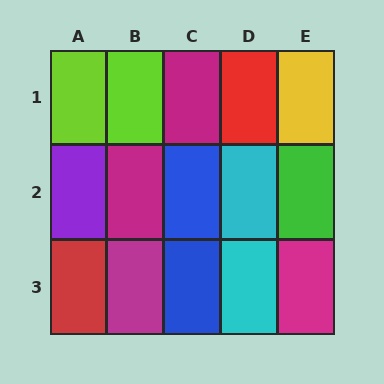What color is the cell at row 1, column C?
Magenta.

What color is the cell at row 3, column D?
Cyan.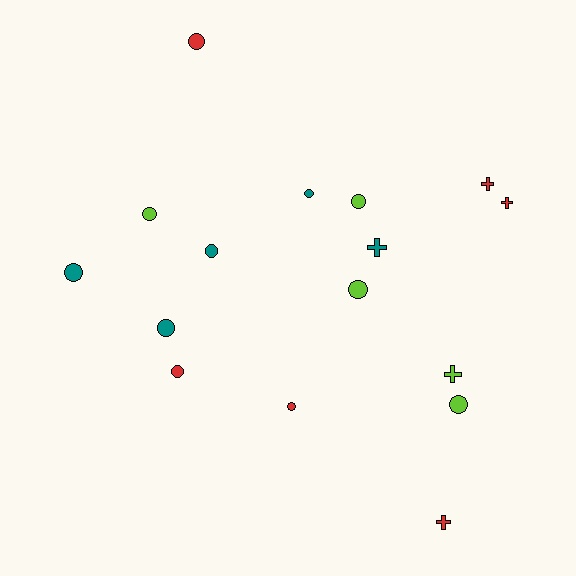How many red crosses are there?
There are 3 red crosses.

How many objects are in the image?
There are 16 objects.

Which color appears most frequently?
Red, with 6 objects.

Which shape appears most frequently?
Circle, with 11 objects.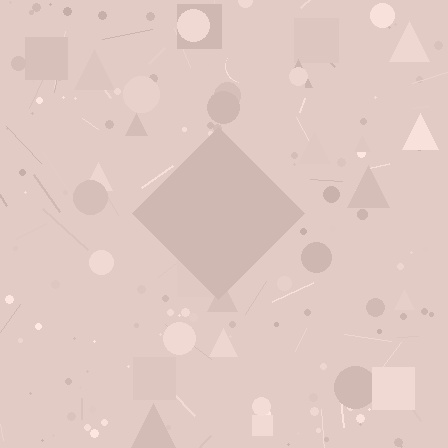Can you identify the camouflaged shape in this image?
The camouflaged shape is a diamond.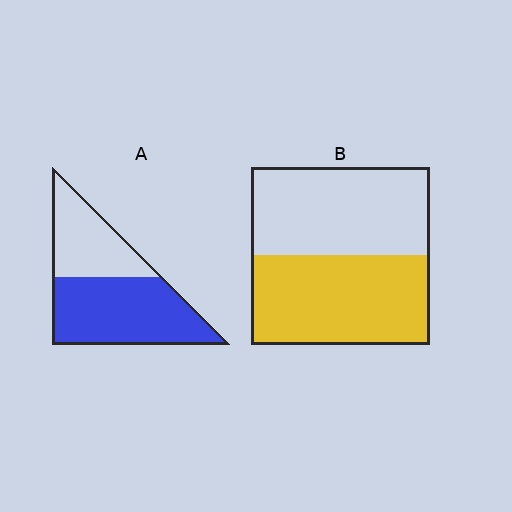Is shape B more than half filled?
Roughly half.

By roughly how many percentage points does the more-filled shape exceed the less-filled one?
By roughly 10 percentage points (A over B).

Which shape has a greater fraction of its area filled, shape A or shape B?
Shape A.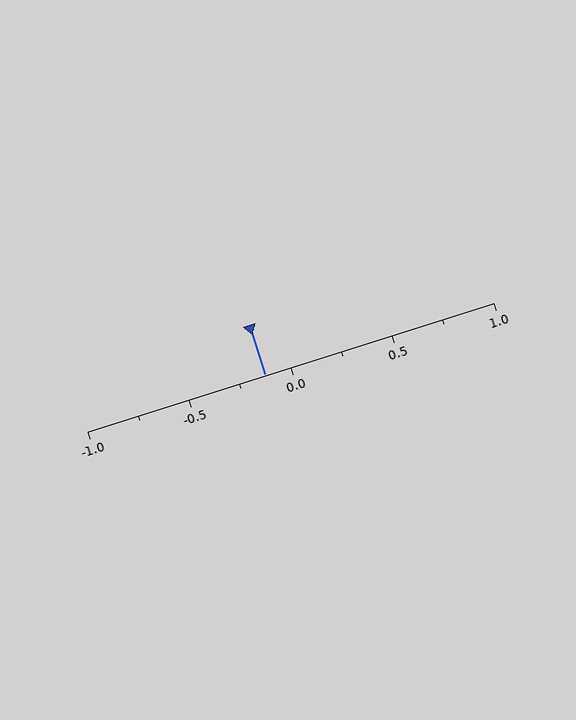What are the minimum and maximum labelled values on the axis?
The axis runs from -1.0 to 1.0.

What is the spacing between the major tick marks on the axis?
The major ticks are spaced 0.5 apart.